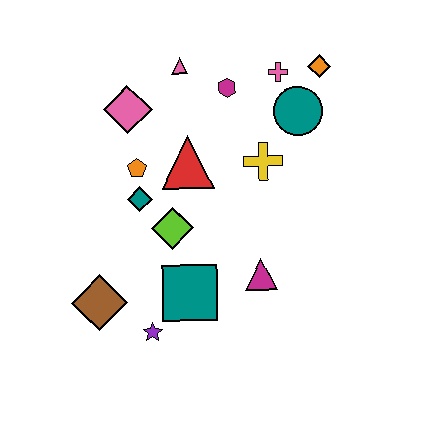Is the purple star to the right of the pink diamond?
Yes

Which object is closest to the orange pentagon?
The teal diamond is closest to the orange pentagon.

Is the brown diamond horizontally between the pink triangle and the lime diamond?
No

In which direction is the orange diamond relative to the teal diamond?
The orange diamond is to the right of the teal diamond.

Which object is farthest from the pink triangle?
The purple star is farthest from the pink triangle.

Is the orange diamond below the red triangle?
No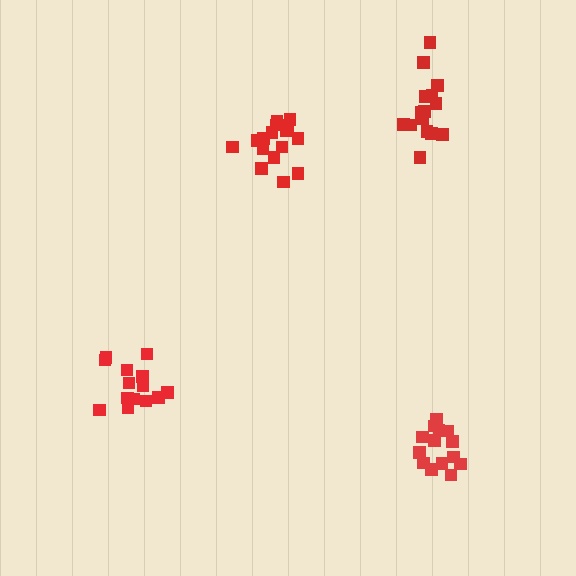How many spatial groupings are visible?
There are 4 spatial groupings.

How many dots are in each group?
Group 1: 17 dots, Group 2: 14 dots, Group 3: 14 dots, Group 4: 15 dots (60 total).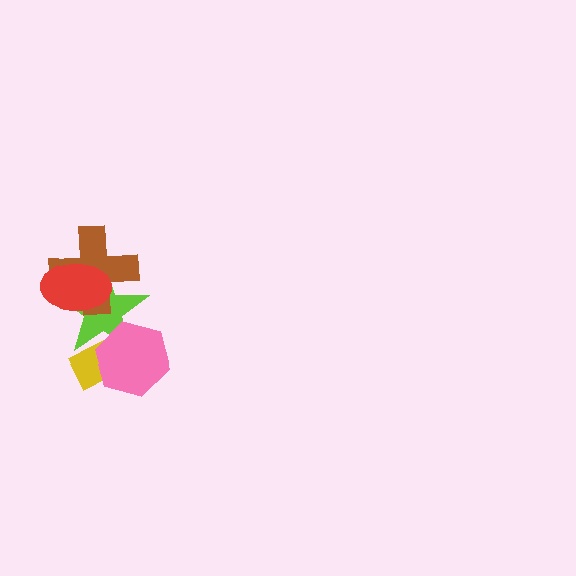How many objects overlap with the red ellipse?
2 objects overlap with the red ellipse.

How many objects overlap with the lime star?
4 objects overlap with the lime star.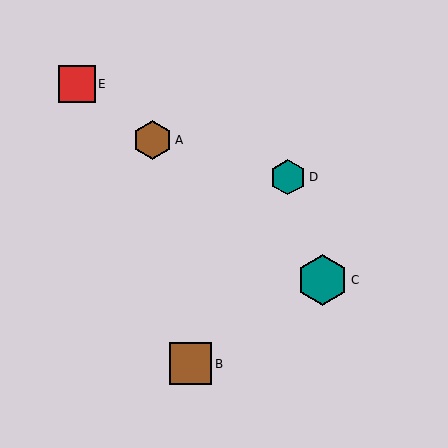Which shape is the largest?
The teal hexagon (labeled C) is the largest.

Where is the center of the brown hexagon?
The center of the brown hexagon is at (152, 140).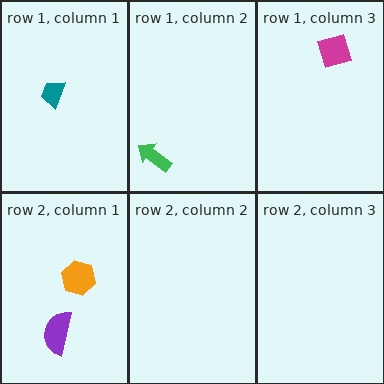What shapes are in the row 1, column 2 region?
The green arrow.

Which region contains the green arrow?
The row 1, column 2 region.